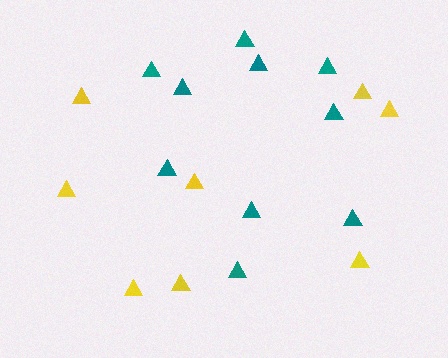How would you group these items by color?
There are 2 groups: one group of yellow triangles (8) and one group of teal triangles (10).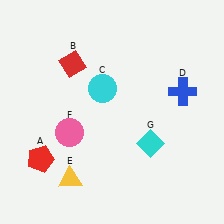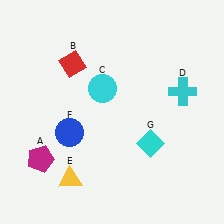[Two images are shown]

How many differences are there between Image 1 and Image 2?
There are 3 differences between the two images.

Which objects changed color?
A changed from red to magenta. D changed from blue to cyan. F changed from pink to blue.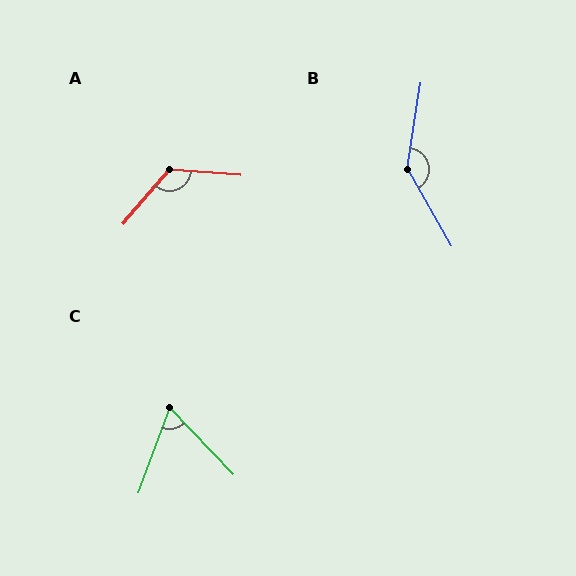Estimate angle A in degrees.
Approximately 126 degrees.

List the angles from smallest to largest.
C (64°), A (126°), B (142°).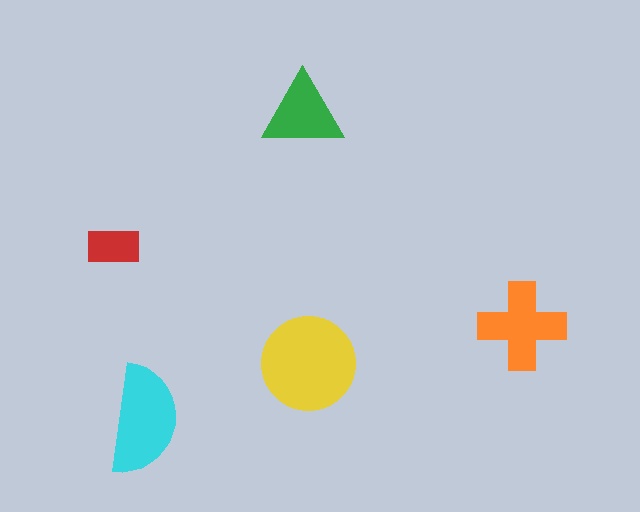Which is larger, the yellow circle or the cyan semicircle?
The yellow circle.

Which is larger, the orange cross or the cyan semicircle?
The cyan semicircle.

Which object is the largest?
The yellow circle.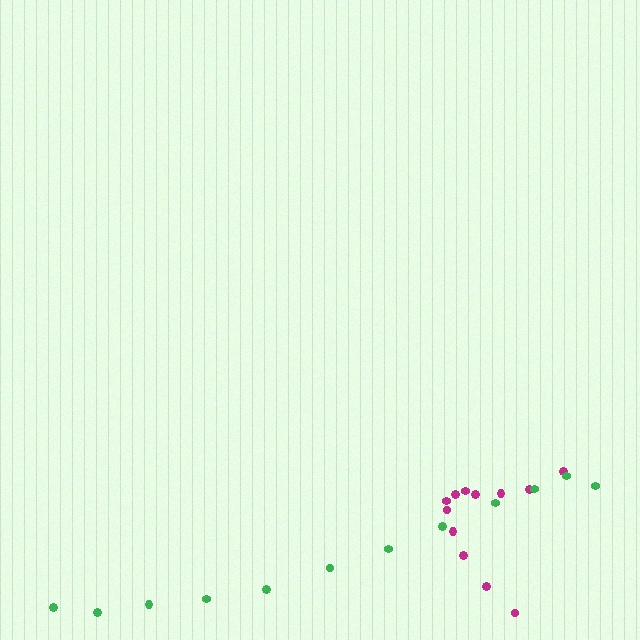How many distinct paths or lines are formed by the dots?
There are 2 distinct paths.